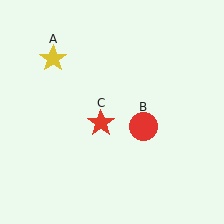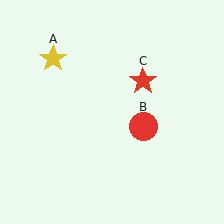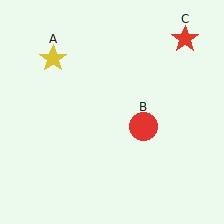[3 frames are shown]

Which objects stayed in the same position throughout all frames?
Yellow star (object A) and red circle (object B) remained stationary.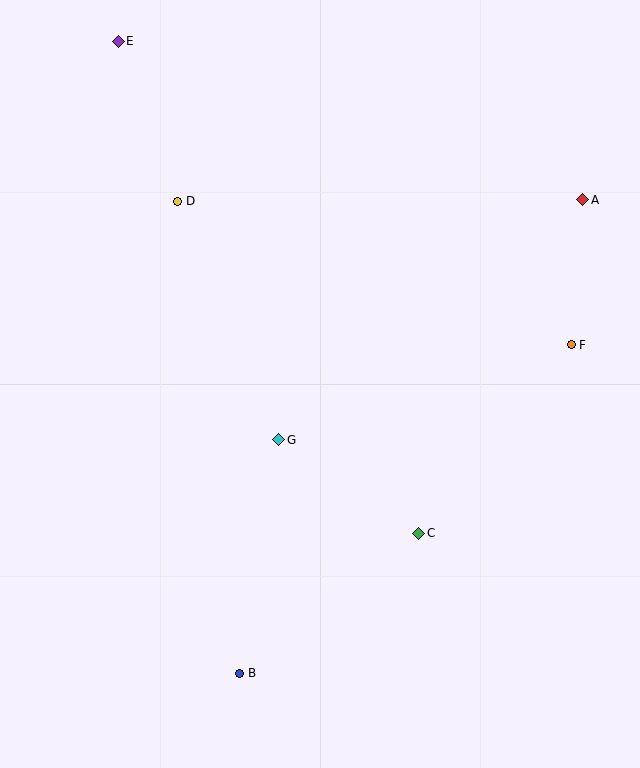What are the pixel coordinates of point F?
Point F is at (571, 345).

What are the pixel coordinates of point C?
Point C is at (419, 533).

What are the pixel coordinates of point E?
Point E is at (118, 41).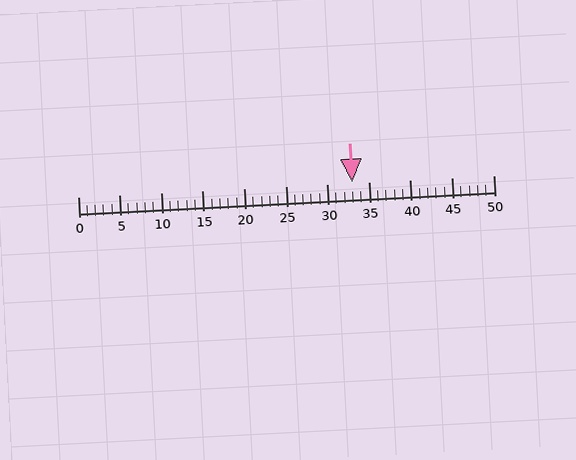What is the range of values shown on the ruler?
The ruler shows values from 0 to 50.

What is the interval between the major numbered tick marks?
The major tick marks are spaced 5 units apart.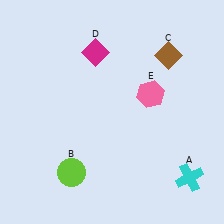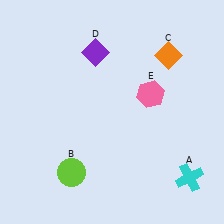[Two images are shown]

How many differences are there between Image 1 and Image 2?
There are 2 differences between the two images.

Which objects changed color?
C changed from brown to orange. D changed from magenta to purple.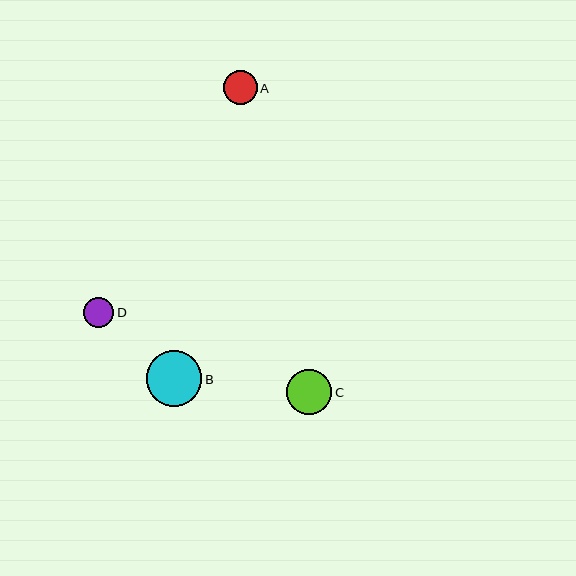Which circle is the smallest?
Circle D is the smallest with a size of approximately 30 pixels.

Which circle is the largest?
Circle B is the largest with a size of approximately 56 pixels.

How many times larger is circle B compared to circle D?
Circle B is approximately 1.9 times the size of circle D.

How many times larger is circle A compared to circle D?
Circle A is approximately 1.1 times the size of circle D.